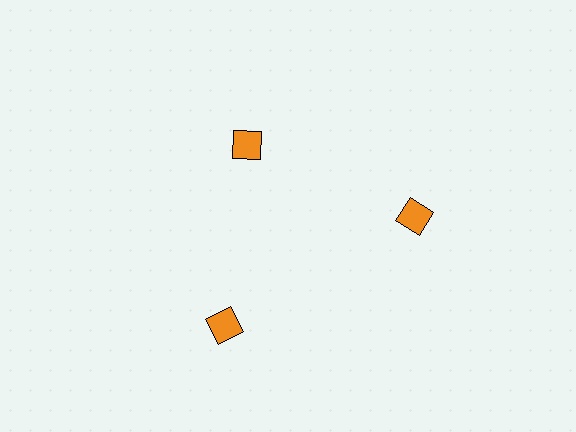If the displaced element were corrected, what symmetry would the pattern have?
It would have 3-fold rotational symmetry — the pattern would map onto itself every 120 degrees.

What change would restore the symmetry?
The symmetry would be restored by moving it outward, back onto the ring so that all 3 diamonds sit at equal angles and equal distance from the center.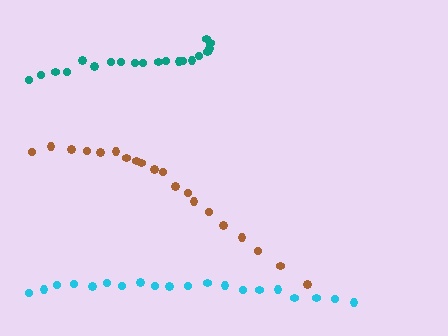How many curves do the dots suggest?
There are 3 distinct paths.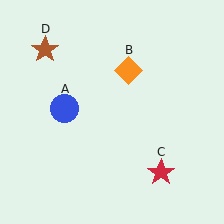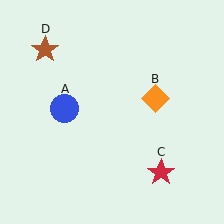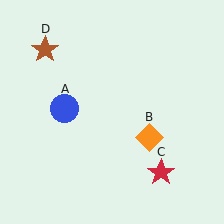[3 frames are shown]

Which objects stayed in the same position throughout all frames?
Blue circle (object A) and red star (object C) and brown star (object D) remained stationary.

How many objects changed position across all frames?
1 object changed position: orange diamond (object B).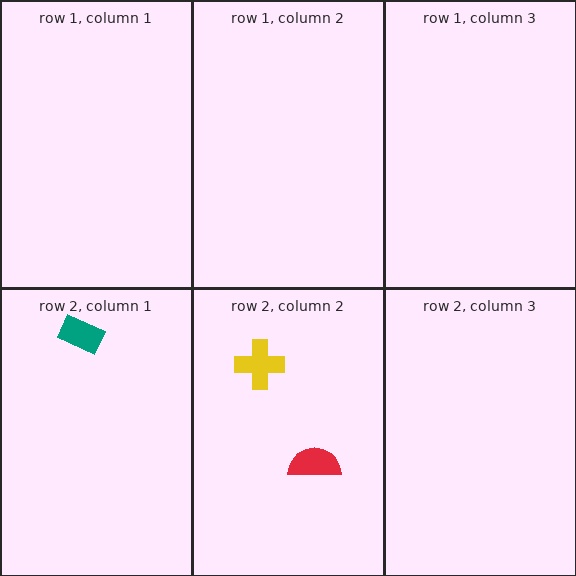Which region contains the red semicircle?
The row 2, column 2 region.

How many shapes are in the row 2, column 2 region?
2.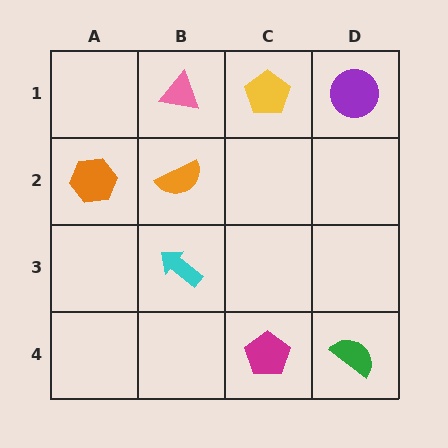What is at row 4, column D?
A green semicircle.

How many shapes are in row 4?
2 shapes.